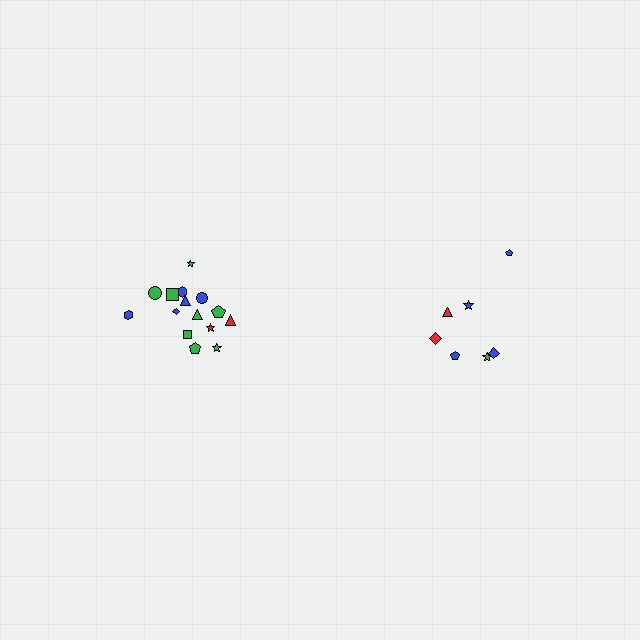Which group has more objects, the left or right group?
The left group.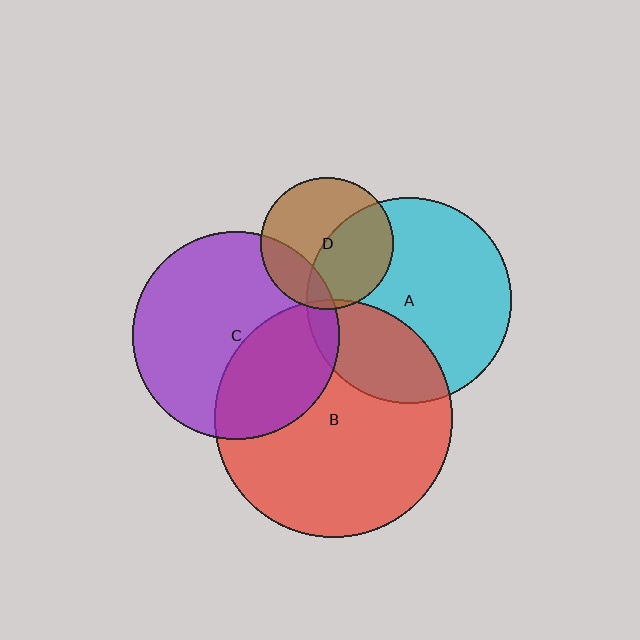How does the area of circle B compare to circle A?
Approximately 1.3 times.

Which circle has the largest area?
Circle B (red).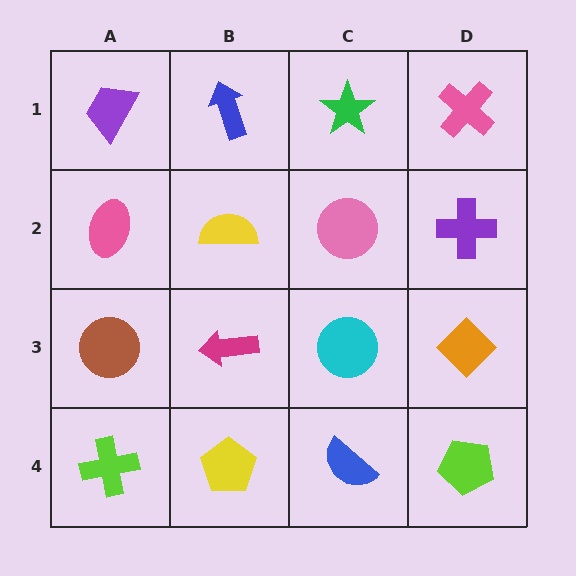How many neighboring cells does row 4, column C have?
3.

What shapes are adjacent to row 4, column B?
A magenta arrow (row 3, column B), a lime cross (row 4, column A), a blue semicircle (row 4, column C).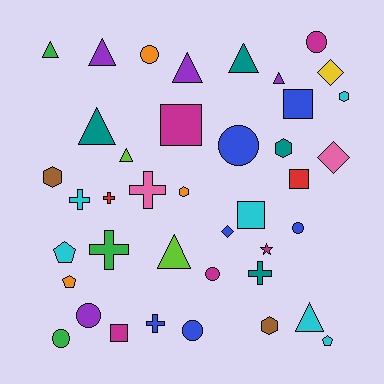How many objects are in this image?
There are 40 objects.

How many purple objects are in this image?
There are 4 purple objects.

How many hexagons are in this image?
There are 5 hexagons.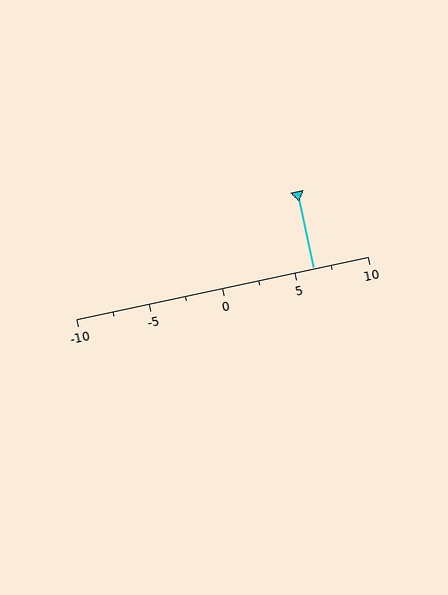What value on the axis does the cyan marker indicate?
The marker indicates approximately 6.2.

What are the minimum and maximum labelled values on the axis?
The axis runs from -10 to 10.